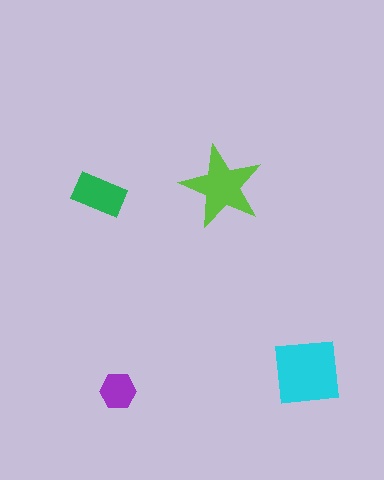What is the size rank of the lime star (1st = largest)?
2nd.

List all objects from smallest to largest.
The purple hexagon, the green rectangle, the lime star, the cyan square.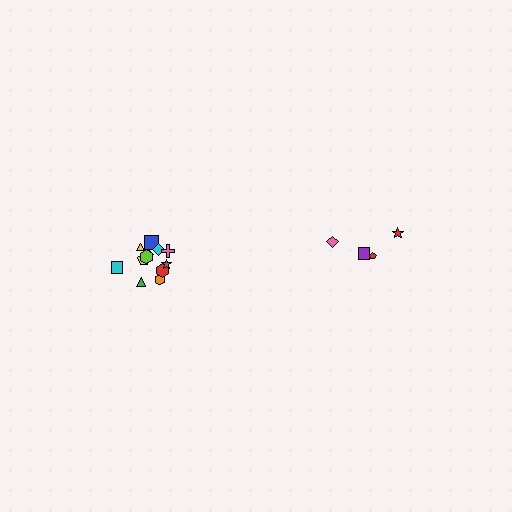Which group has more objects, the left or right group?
The left group.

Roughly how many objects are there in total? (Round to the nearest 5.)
Roughly 15 objects in total.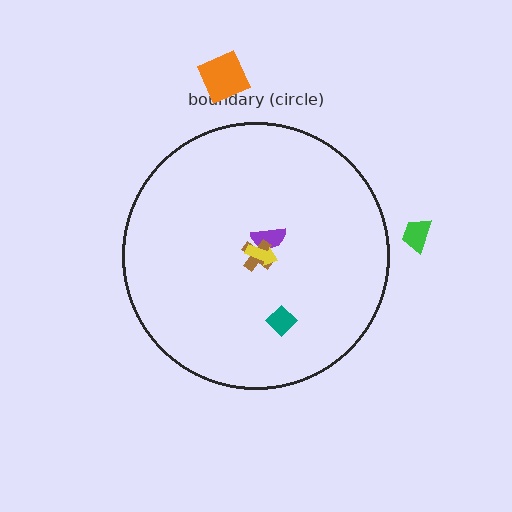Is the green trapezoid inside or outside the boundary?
Outside.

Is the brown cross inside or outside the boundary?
Inside.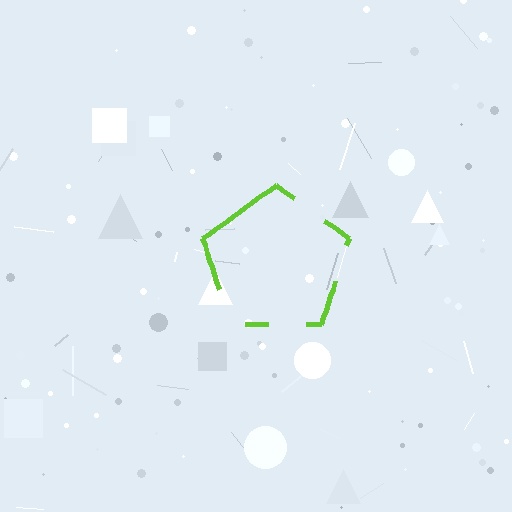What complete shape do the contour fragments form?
The contour fragments form a pentagon.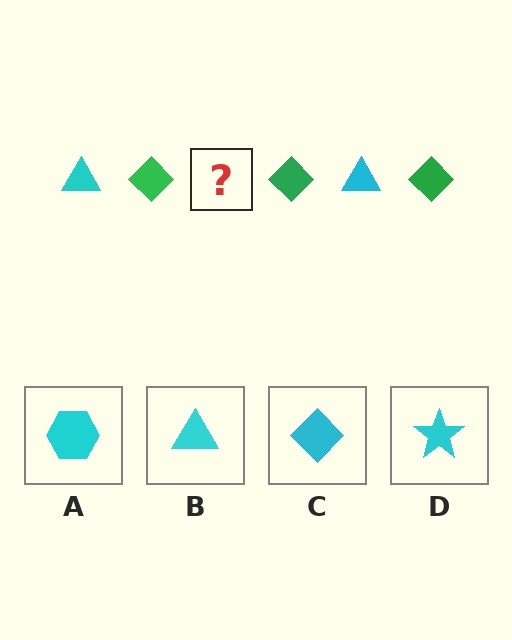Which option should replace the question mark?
Option B.